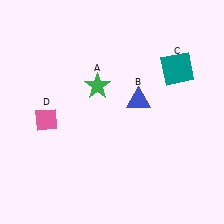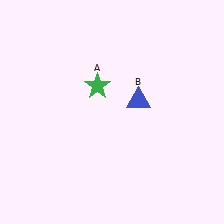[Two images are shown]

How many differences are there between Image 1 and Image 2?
There are 2 differences between the two images.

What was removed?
The pink diamond (D), the teal square (C) were removed in Image 2.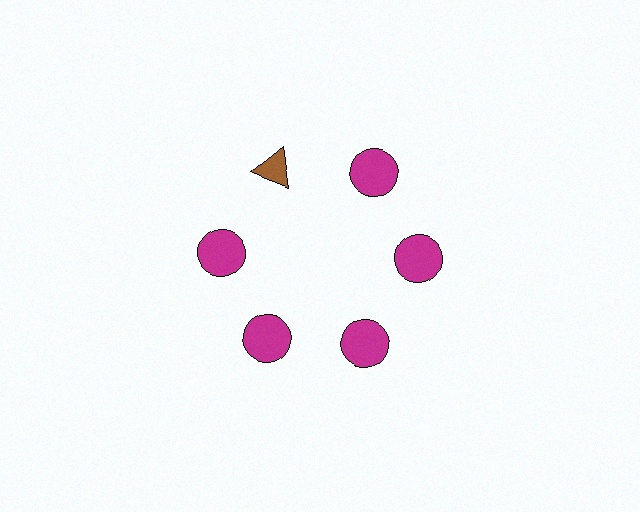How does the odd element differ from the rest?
It differs in both color (brown instead of magenta) and shape (triangle instead of circle).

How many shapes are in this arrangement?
There are 6 shapes arranged in a ring pattern.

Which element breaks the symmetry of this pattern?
The brown triangle at roughly the 11 o'clock position breaks the symmetry. All other shapes are magenta circles.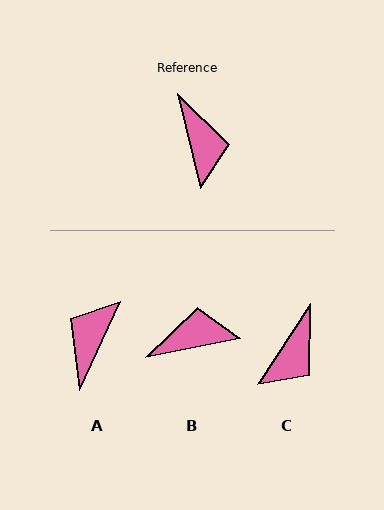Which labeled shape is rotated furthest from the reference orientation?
A, about 142 degrees away.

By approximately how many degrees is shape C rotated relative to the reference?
Approximately 47 degrees clockwise.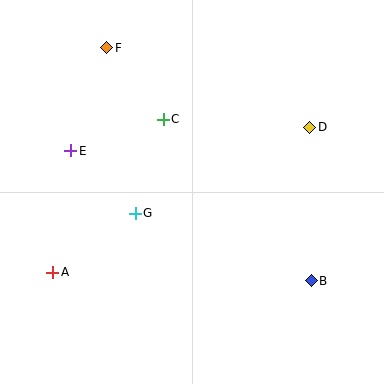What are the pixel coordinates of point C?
Point C is at (163, 119).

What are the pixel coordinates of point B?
Point B is at (311, 281).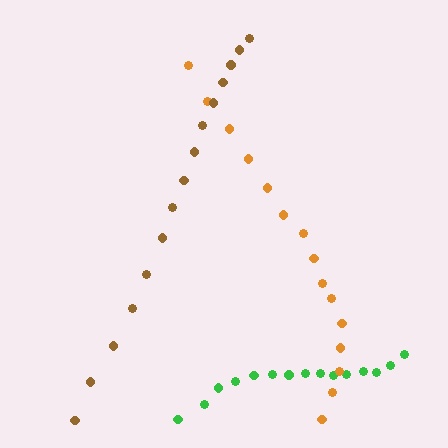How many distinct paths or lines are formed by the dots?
There are 3 distinct paths.